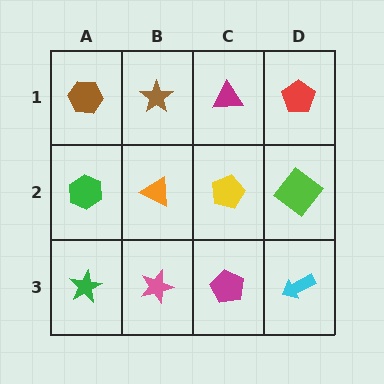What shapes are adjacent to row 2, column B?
A brown star (row 1, column B), a pink star (row 3, column B), a green hexagon (row 2, column A), a yellow pentagon (row 2, column C).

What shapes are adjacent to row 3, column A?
A green hexagon (row 2, column A), a pink star (row 3, column B).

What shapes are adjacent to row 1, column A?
A green hexagon (row 2, column A), a brown star (row 1, column B).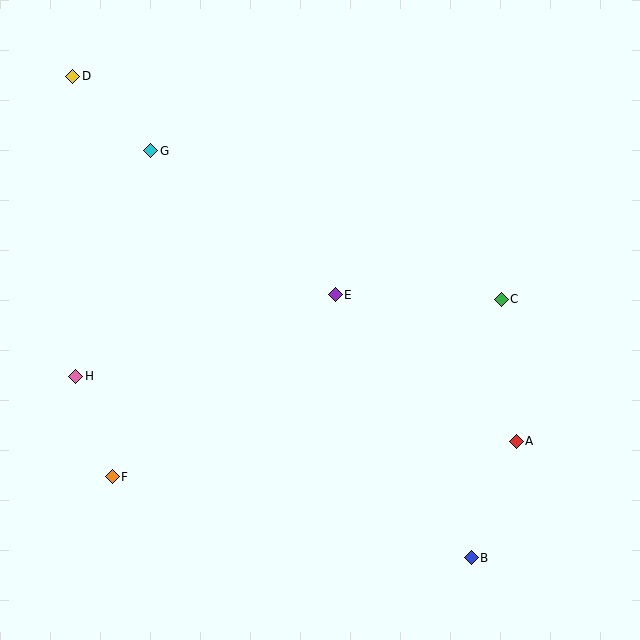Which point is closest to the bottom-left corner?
Point F is closest to the bottom-left corner.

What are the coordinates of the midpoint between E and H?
The midpoint between E and H is at (206, 335).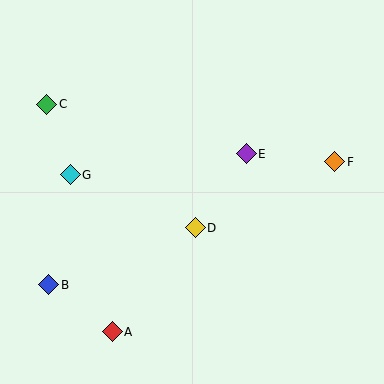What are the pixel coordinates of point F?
Point F is at (335, 162).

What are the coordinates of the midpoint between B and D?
The midpoint between B and D is at (122, 256).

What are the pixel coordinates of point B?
Point B is at (49, 285).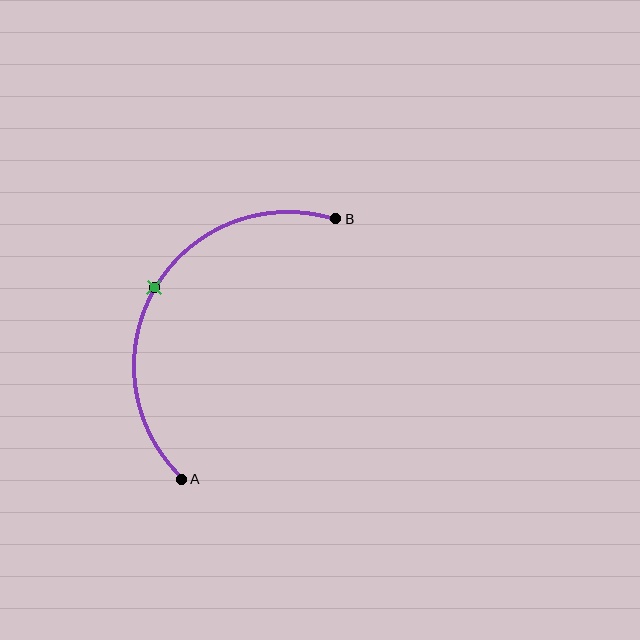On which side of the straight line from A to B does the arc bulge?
The arc bulges to the left of the straight line connecting A and B.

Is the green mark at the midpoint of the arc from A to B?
Yes. The green mark lies on the arc at equal arc-length from both A and B — it is the arc midpoint.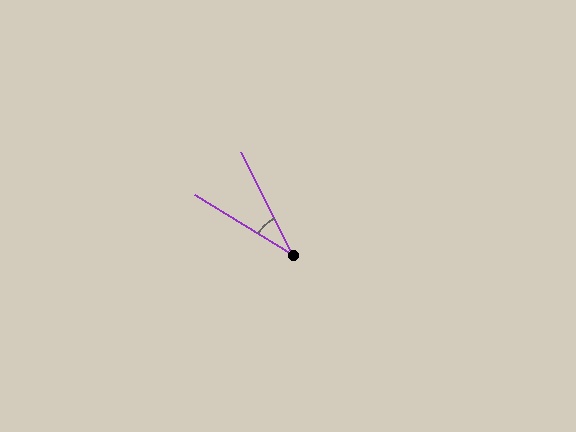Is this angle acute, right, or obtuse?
It is acute.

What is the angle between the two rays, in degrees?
Approximately 32 degrees.